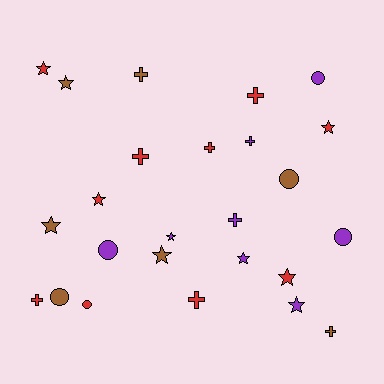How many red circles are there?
There is 1 red circle.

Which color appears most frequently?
Red, with 10 objects.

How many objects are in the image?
There are 25 objects.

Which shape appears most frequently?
Star, with 10 objects.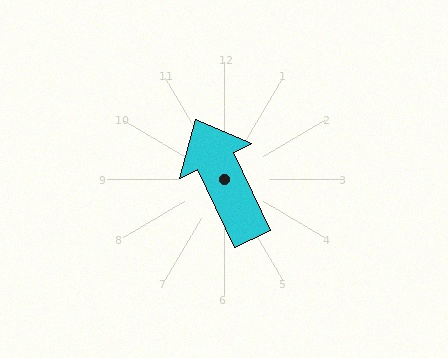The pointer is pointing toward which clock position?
Roughly 11 o'clock.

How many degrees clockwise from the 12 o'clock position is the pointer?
Approximately 335 degrees.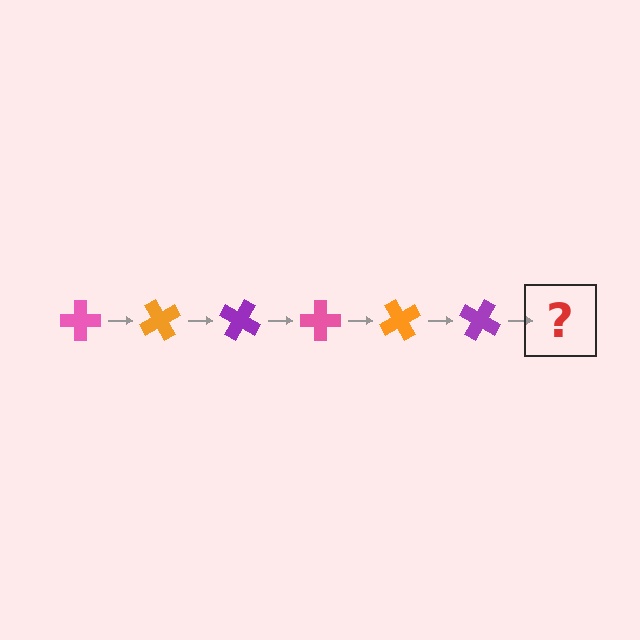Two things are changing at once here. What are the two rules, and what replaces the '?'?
The two rules are that it rotates 60 degrees each step and the color cycles through pink, orange, and purple. The '?' should be a pink cross, rotated 360 degrees from the start.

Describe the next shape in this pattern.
It should be a pink cross, rotated 360 degrees from the start.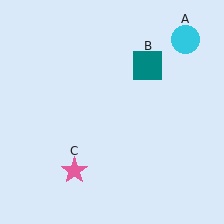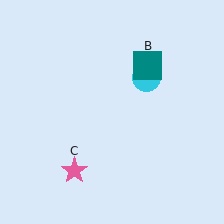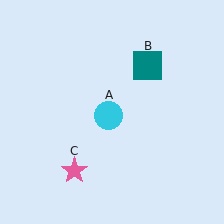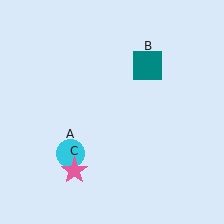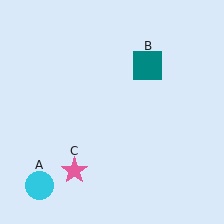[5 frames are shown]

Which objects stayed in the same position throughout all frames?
Teal square (object B) and pink star (object C) remained stationary.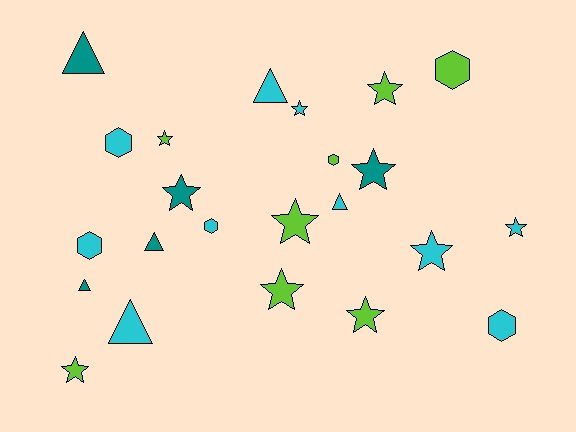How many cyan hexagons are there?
There are 4 cyan hexagons.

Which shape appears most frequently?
Star, with 11 objects.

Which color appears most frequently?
Cyan, with 10 objects.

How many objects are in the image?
There are 23 objects.